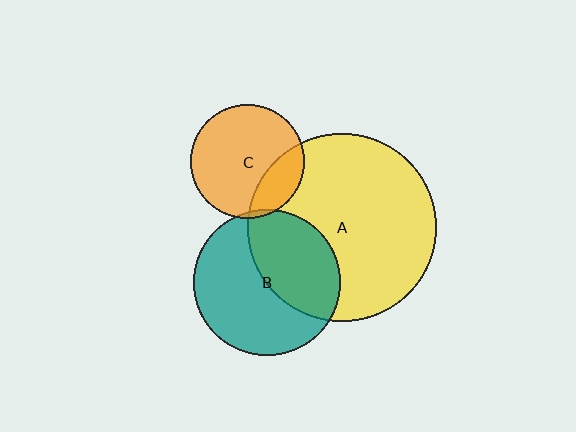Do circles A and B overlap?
Yes.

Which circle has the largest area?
Circle A (yellow).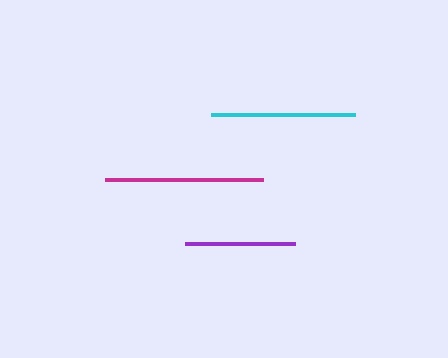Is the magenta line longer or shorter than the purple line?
The magenta line is longer than the purple line.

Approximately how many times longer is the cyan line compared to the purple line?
The cyan line is approximately 1.3 times the length of the purple line.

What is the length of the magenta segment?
The magenta segment is approximately 158 pixels long.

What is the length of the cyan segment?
The cyan segment is approximately 143 pixels long.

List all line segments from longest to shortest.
From longest to shortest: magenta, cyan, purple.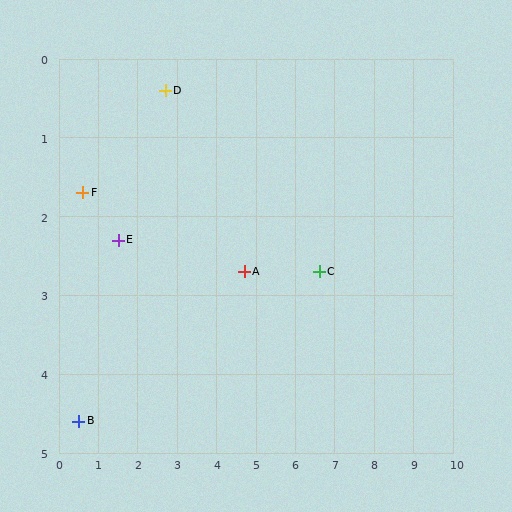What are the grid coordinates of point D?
Point D is at approximately (2.7, 0.4).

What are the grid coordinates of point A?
Point A is at approximately (4.7, 2.7).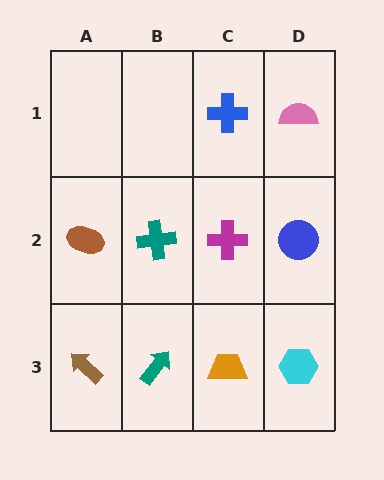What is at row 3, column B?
A teal arrow.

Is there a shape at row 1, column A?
No, that cell is empty.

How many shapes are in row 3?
4 shapes.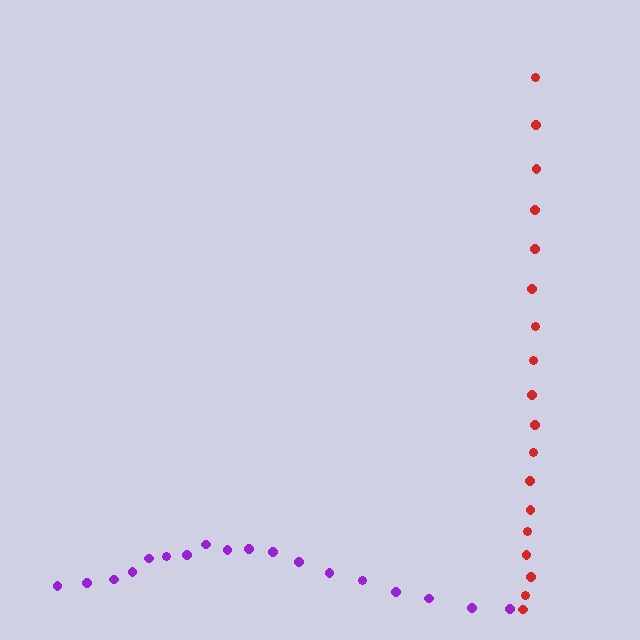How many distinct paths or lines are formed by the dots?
There are 2 distinct paths.